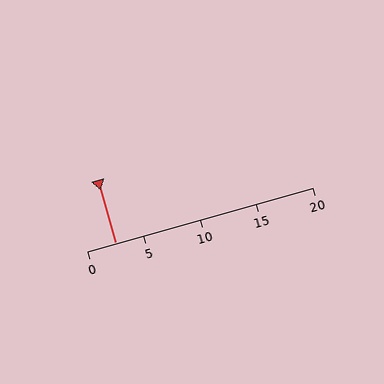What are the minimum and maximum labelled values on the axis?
The axis runs from 0 to 20.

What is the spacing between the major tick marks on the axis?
The major ticks are spaced 5 apart.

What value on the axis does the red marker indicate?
The marker indicates approximately 2.5.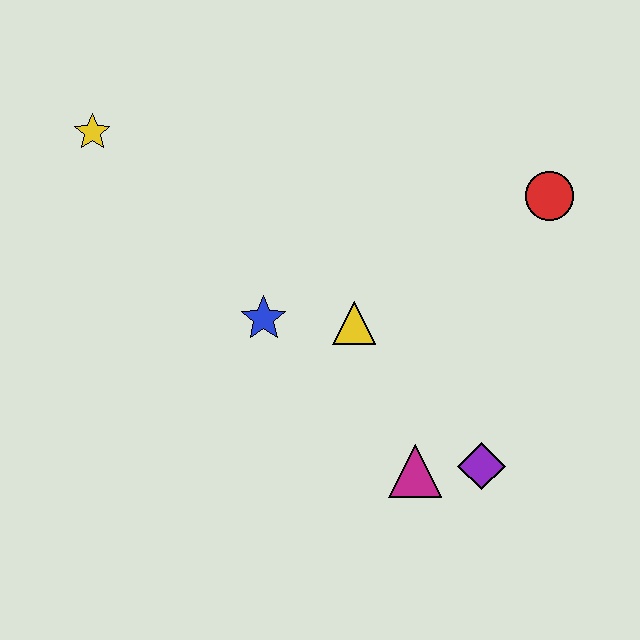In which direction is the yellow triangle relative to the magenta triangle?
The yellow triangle is above the magenta triangle.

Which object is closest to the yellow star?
The blue star is closest to the yellow star.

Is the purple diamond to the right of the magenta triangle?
Yes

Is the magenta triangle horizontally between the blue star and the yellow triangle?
No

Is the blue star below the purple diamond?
No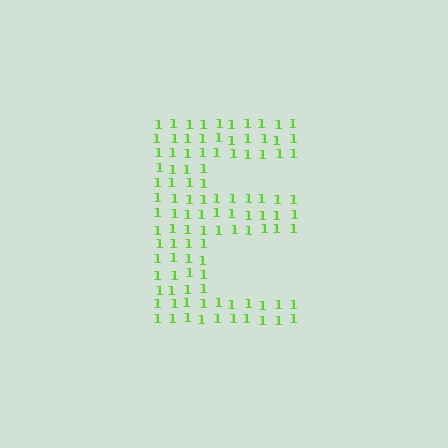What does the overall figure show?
The overall figure shows the letter E.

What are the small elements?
The small elements are digit 1's.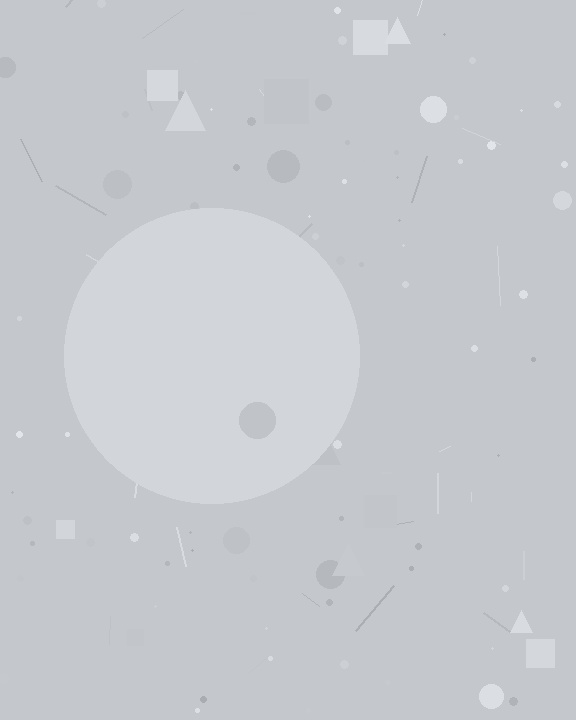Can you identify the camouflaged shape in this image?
The camouflaged shape is a circle.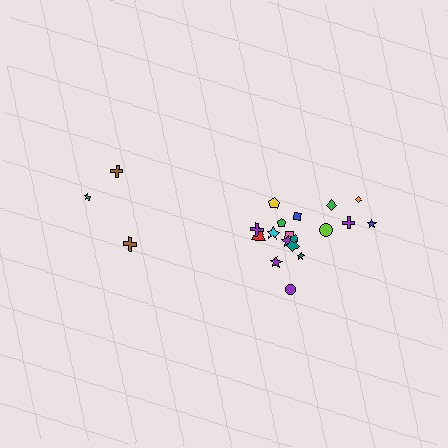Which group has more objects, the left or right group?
The right group.